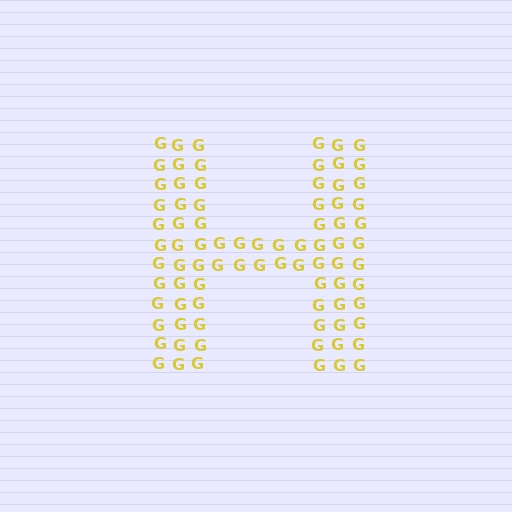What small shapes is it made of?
It is made of small letter G's.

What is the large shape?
The large shape is the letter H.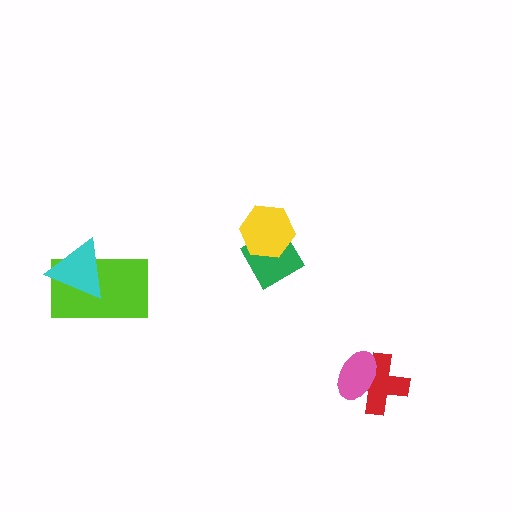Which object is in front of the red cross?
The pink ellipse is in front of the red cross.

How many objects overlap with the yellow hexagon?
1 object overlaps with the yellow hexagon.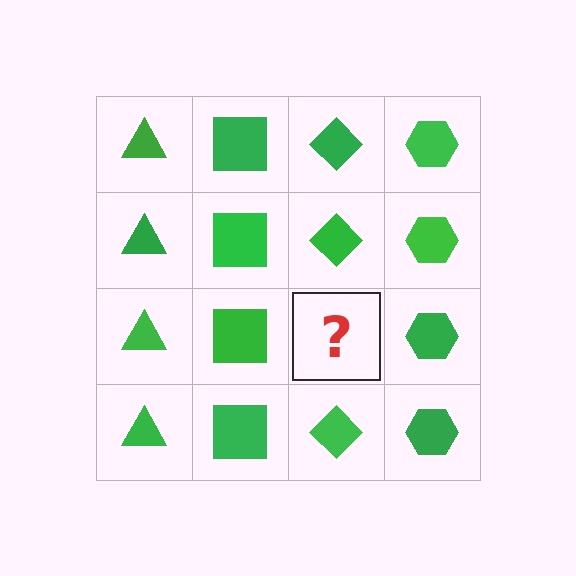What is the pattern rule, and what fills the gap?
The rule is that each column has a consistent shape. The gap should be filled with a green diamond.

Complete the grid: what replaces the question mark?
The question mark should be replaced with a green diamond.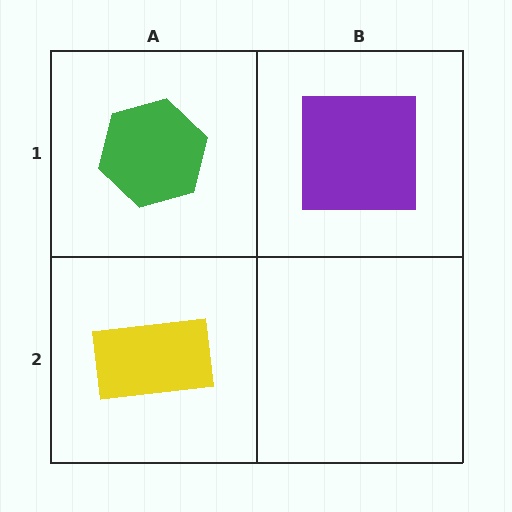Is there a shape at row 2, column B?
No, that cell is empty.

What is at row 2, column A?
A yellow rectangle.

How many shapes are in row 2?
1 shape.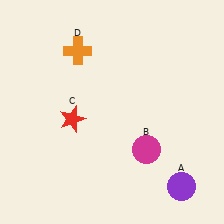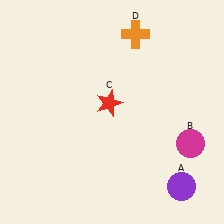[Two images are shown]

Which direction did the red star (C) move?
The red star (C) moved right.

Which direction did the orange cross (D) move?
The orange cross (D) moved right.